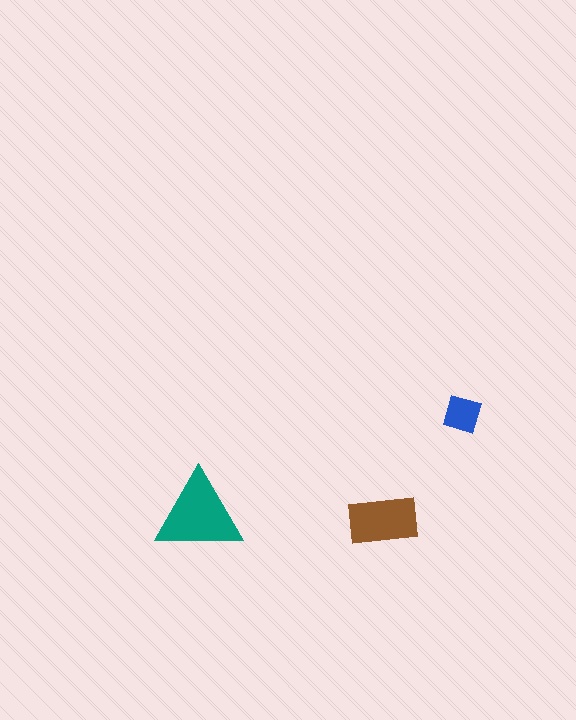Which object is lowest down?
The brown rectangle is bottommost.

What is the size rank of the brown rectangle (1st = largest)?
2nd.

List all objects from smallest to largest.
The blue square, the brown rectangle, the teal triangle.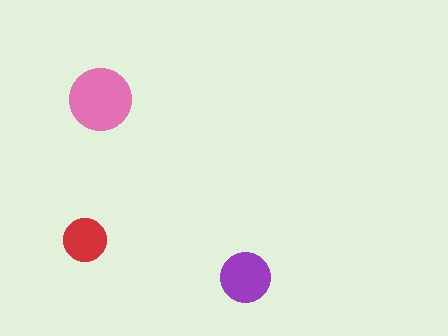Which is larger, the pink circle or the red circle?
The pink one.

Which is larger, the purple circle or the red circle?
The purple one.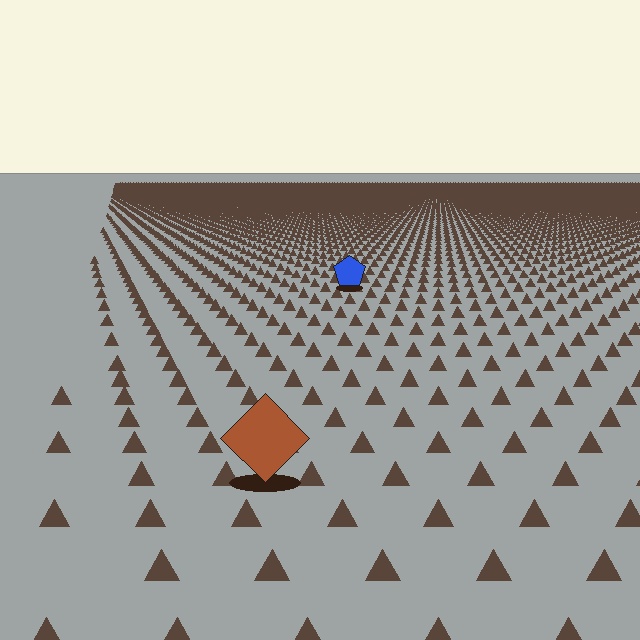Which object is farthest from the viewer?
The blue pentagon is farthest from the viewer. It appears smaller and the ground texture around it is denser.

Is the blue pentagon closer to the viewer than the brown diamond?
No. The brown diamond is closer — you can tell from the texture gradient: the ground texture is coarser near it.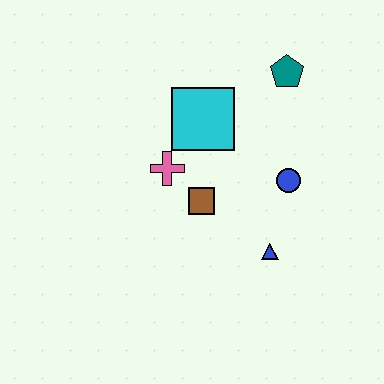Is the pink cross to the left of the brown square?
Yes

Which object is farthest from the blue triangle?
The teal pentagon is farthest from the blue triangle.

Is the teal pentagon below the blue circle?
No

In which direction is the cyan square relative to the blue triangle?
The cyan square is above the blue triangle.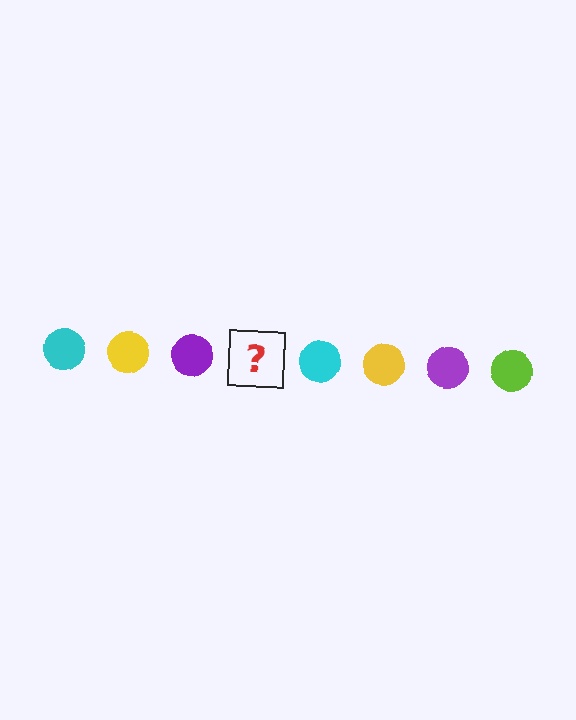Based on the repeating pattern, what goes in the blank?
The blank should be a lime circle.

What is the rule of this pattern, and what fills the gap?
The rule is that the pattern cycles through cyan, yellow, purple, lime circles. The gap should be filled with a lime circle.